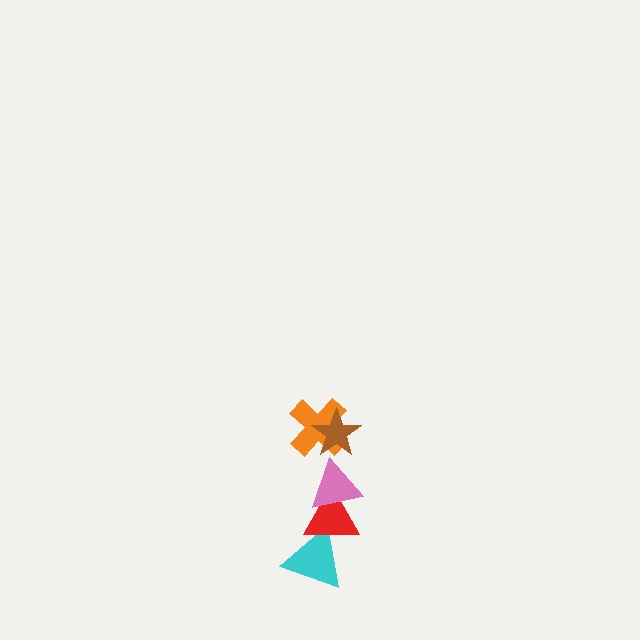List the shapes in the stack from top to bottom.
From top to bottom: the brown star, the orange cross, the pink triangle, the red triangle, the cyan triangle.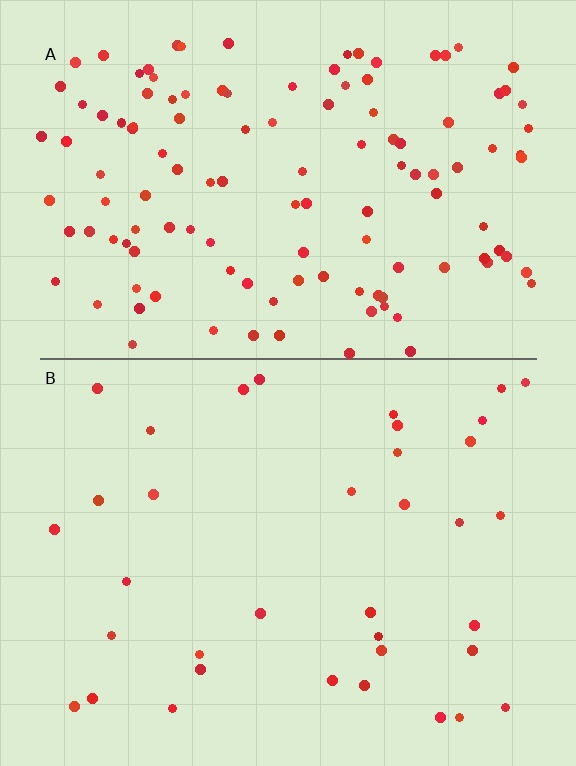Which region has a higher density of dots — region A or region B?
A (the top).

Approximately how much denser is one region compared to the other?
Approximately 3.5× — region A over region B.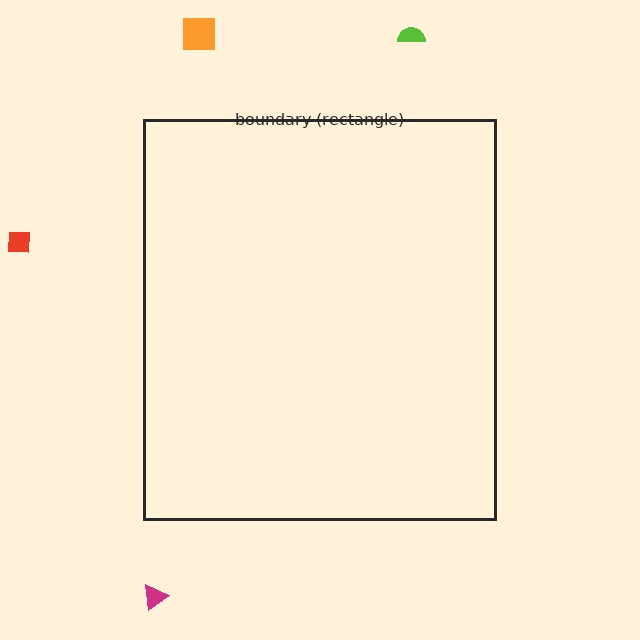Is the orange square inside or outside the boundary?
Outside.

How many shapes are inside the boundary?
0 inside, 4 outside.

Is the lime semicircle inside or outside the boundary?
Outside.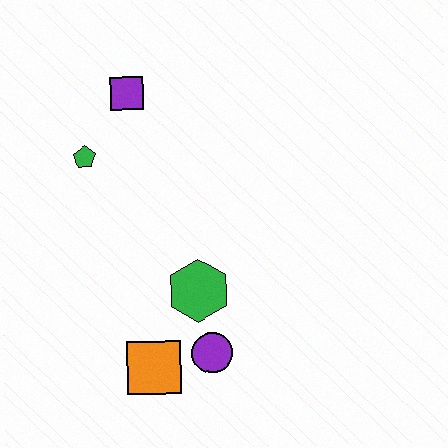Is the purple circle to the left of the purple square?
No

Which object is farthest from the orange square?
The purple square is farthest from the orange square.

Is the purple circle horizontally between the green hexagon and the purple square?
No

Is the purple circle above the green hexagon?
No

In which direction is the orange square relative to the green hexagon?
The orange square is below the green hexagon.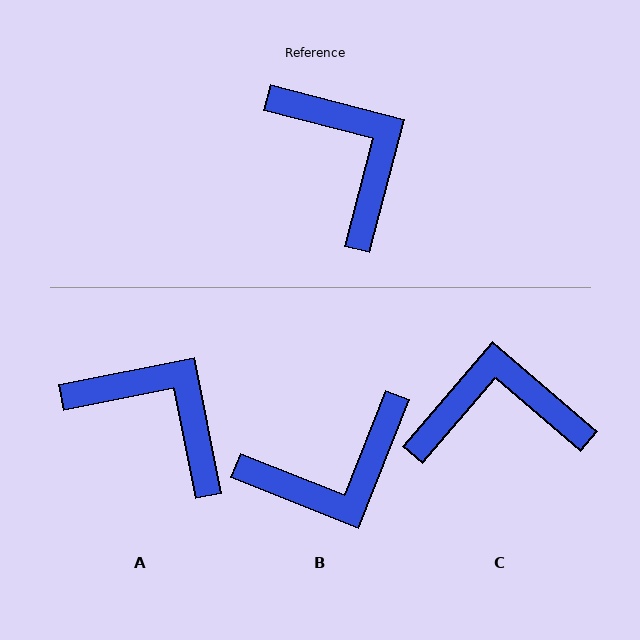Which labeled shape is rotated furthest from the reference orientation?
B, about 97 degrees away.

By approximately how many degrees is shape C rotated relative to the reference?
Approximately 64 degrees counter-clockwise.